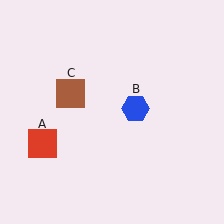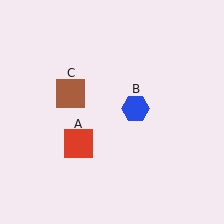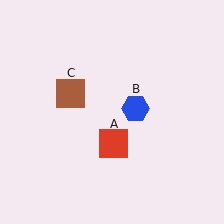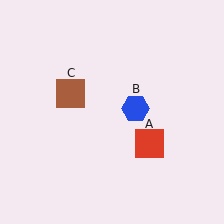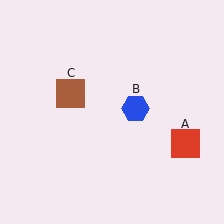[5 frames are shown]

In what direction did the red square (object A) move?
The red square (object A) moved right.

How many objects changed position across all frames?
1 object changed position: red square (object A).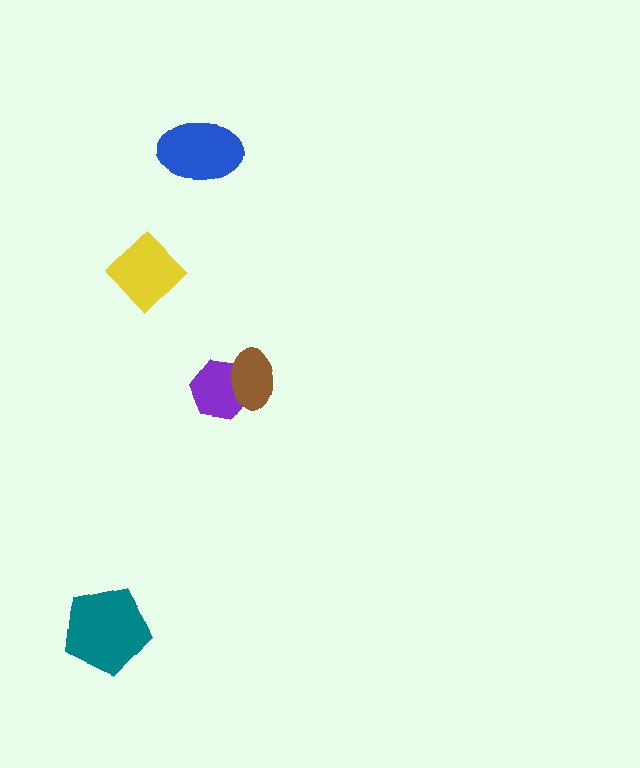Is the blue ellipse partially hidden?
No, no other shape covers it.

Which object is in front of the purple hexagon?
The brown ellipse is in front of the purple hexagon.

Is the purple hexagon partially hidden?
Yes, it is partially covered by another shape.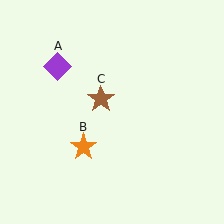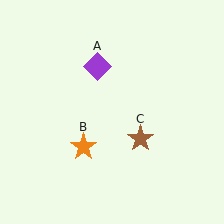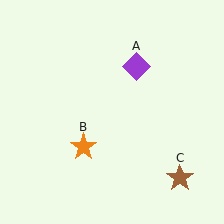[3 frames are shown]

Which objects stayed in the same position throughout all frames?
Orange star (object B) remained stationary.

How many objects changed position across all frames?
2 objects changed position: purple diamond (object A), brown star (object C).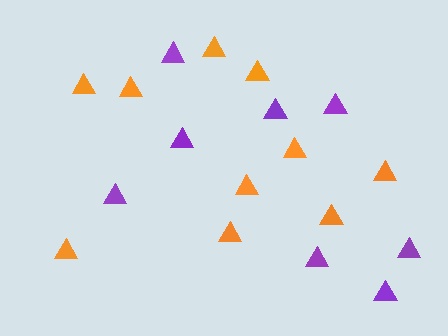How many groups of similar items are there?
There are 2 groups: one group of orange triangles (10) and one group of purple triangles (8).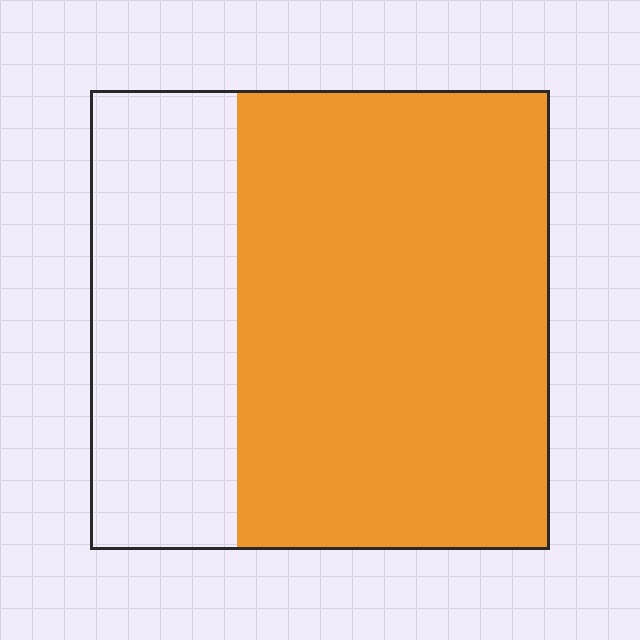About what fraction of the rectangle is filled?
About two thirds (2/3).